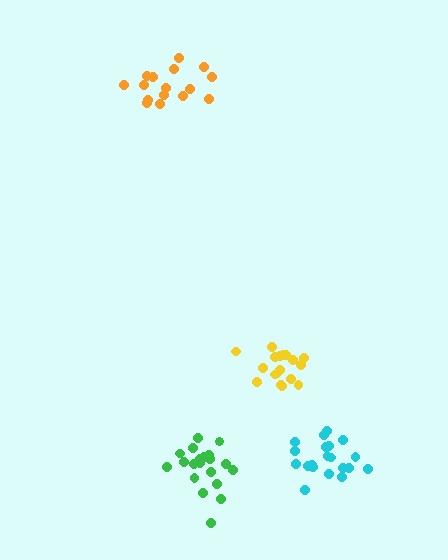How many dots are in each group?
Group 1: 18 dots, Group 2: 20 dots, Group 3: 16 dots, Group 4: 20 dots (74 total).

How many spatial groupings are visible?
There are 4 spatial groupings.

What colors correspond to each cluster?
The clusters are colored: yellow, green, orange, cyan.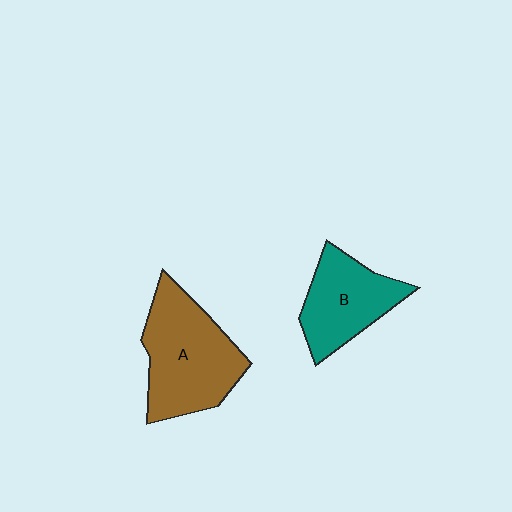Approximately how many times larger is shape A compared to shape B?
Approximately 1.4 times.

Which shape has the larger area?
Shape A (brown).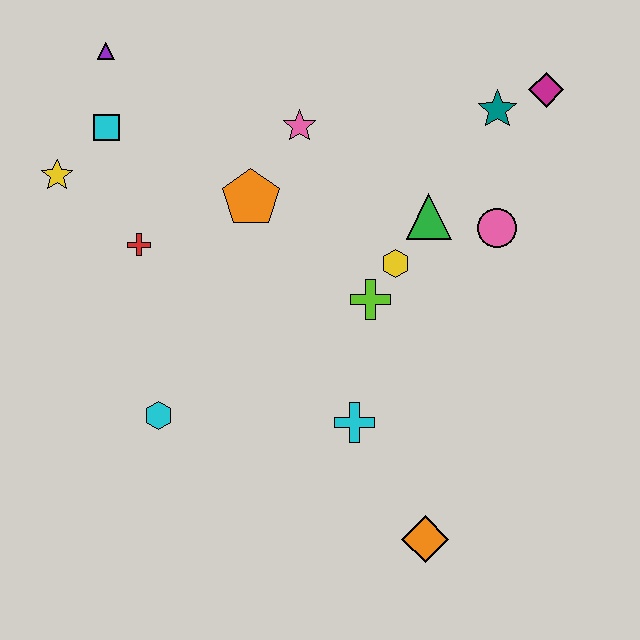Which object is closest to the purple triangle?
The cyan square is closest to the purple triangle.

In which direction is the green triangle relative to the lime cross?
The green triangle is above the lime cross.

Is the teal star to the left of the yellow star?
No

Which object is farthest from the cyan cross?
The purple triangle is farthest from the cyan cross.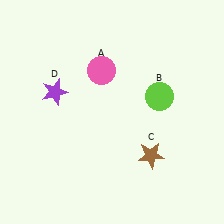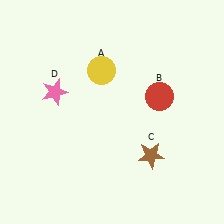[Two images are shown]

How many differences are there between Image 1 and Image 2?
There are 3 differences between the two images.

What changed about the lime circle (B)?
In Image 1, B is lime. In Image 2, it changed to red.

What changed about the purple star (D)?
In Image 1, D is purple. In Image 2, it changed to pink.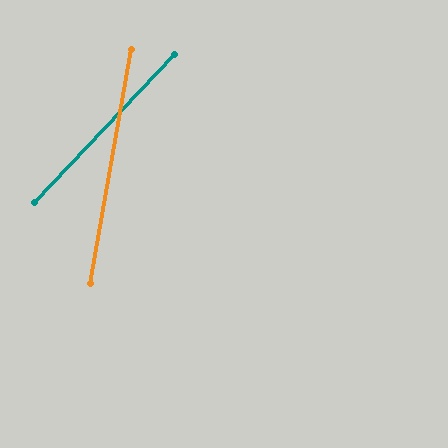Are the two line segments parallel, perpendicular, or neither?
Neither parallel nor perpendicular — they differ by about 34°.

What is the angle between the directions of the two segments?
Approximately 34 degrees.